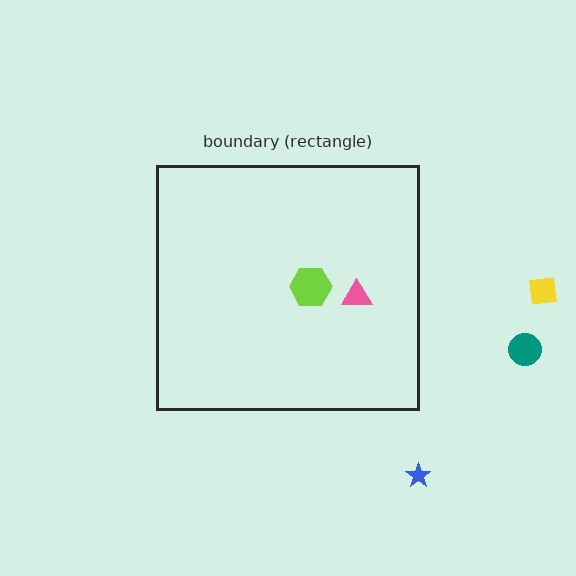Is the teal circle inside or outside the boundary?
Outside.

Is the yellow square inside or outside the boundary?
Outside.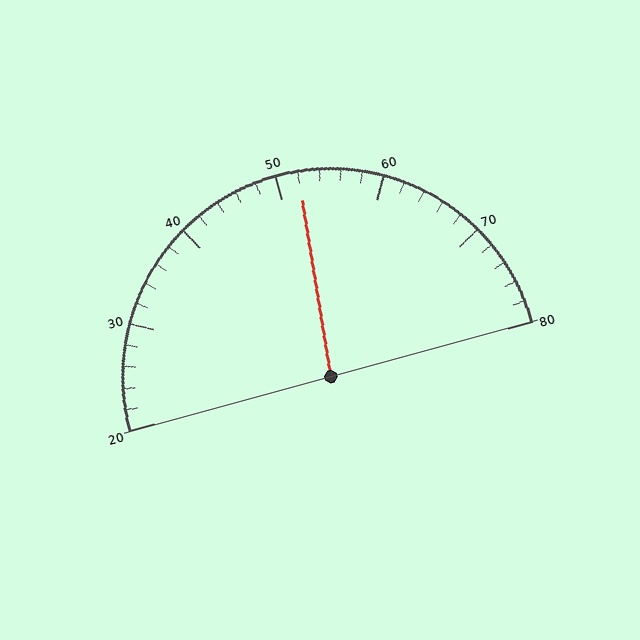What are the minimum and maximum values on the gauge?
The gauge ranges from 20 to 80.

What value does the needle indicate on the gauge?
The needle indicates approximately 52.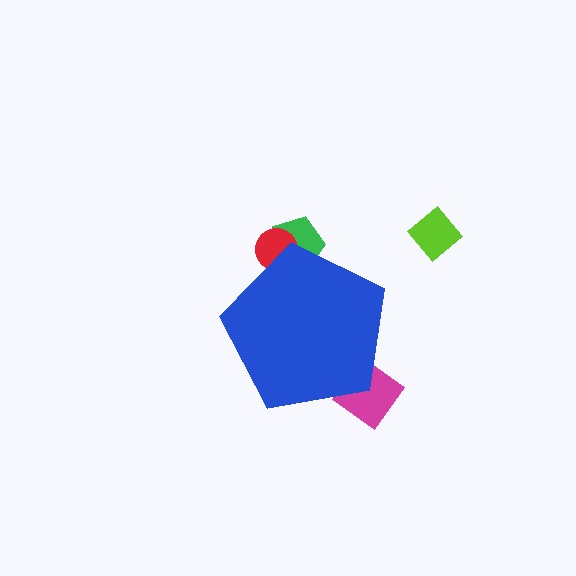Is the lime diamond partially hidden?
No, the lime diamond is fully visible.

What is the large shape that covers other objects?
A blue pentagon.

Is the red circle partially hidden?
Yes, the red circle is partially hidden behind the blue pentagon.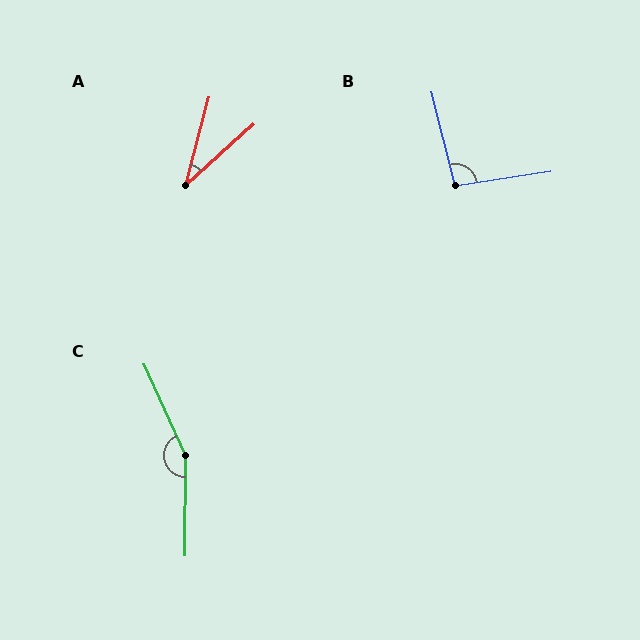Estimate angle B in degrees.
Approximately 96 degrees.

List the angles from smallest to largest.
A (33°), B (96°), C (155°).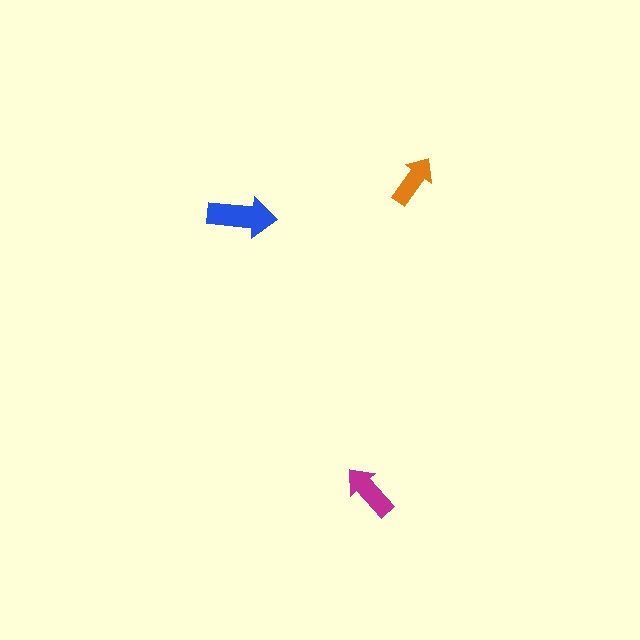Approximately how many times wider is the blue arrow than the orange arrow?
About 1.5 times wider.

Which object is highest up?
The orange arrow is topmost.